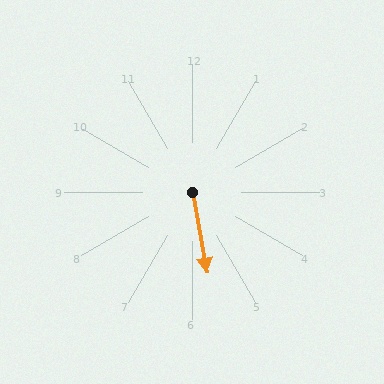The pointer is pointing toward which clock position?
Roughly 6 o'clock.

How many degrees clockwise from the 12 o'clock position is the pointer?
Approximately 170 degrees.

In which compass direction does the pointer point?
South.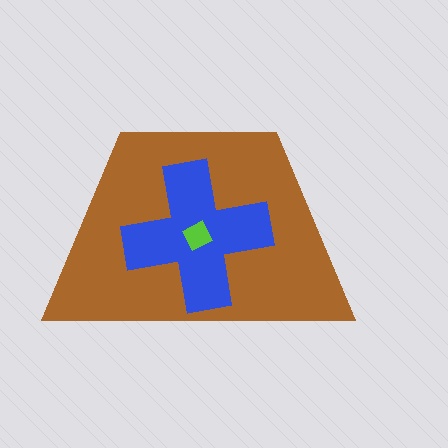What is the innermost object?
The lime diamond.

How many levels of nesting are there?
3.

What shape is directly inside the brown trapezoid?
The blue cross.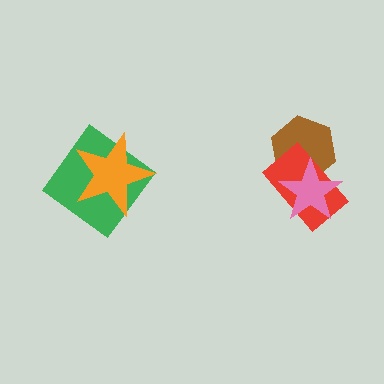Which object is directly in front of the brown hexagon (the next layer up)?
The red rectangle is directly in front of the brown hexagon.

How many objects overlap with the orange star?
1 object overlaps with the orange star.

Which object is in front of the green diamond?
The orange star is in front of the green diamond.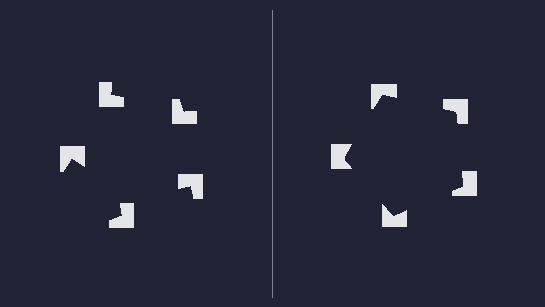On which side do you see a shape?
An illusory pentagon appears on the right side. On the left side the wedge cuts are rotated, so no coherent shape forms.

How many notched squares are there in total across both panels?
10 — 5 on each side.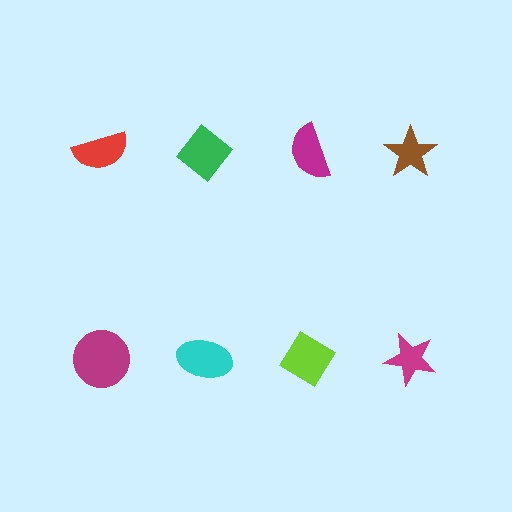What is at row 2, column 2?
A cyan ellipse.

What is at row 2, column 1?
A magenta circle.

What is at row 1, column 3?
A magenta semicircle.